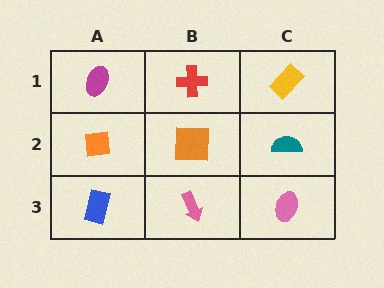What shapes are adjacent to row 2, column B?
A red cross (row 1, column B), a pink arrow (row 3, column B), an orange square (row 2, column A), a teal semicircle (row 2, column C).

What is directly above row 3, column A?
An orange square.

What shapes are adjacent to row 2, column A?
A magenta ellipse (row 1, column A), a blue rectangle (row 3, column A), an orange square (row 2, column B).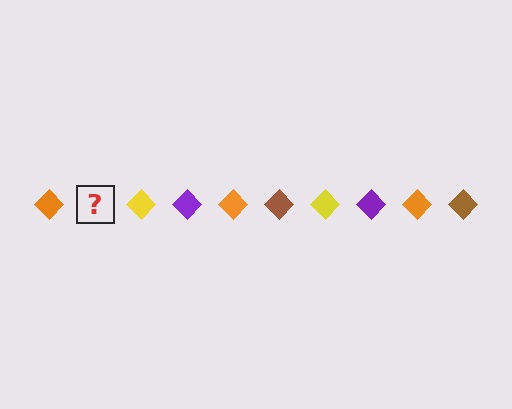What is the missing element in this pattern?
The missing element is a brown diamond.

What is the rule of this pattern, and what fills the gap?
The rule is that the pattern cycles through orange, brown, yellow, purple diamonds. The gap should be filled with a brown diamond.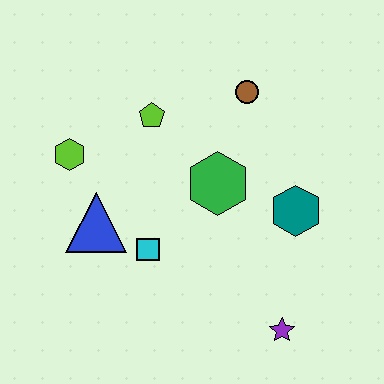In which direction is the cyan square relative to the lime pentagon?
The cyan square is below the lime pentagon.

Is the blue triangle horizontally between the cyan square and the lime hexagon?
Yes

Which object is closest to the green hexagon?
The teal hexagon is closest to the green hexagon.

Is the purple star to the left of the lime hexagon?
No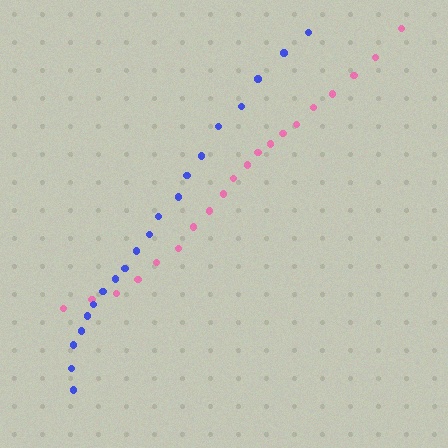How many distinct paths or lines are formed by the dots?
There are 2 distinct paths.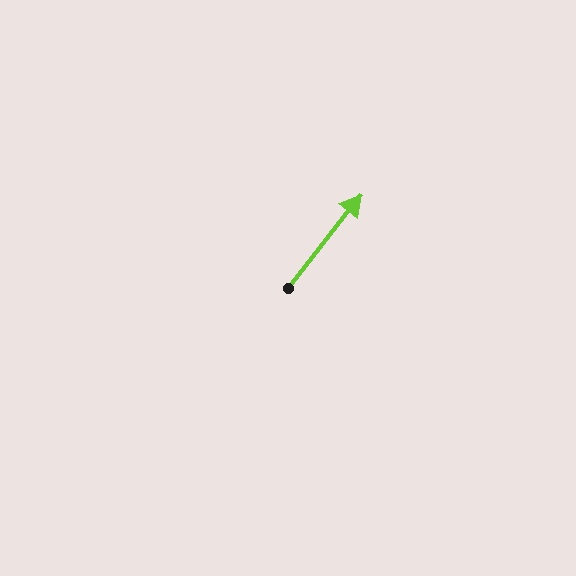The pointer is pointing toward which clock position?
Roughly 1 o'clock.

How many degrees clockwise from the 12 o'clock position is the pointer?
Approximately 38 degrees.